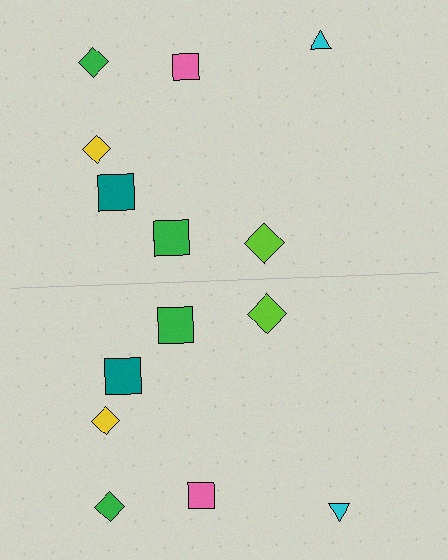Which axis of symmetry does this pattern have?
The pattern has a horizontal axis of symmetry running through the center of the image.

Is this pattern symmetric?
Yes, this pattern has bilateral (reflection) symmetry.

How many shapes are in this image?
There are 14 shapes in this image.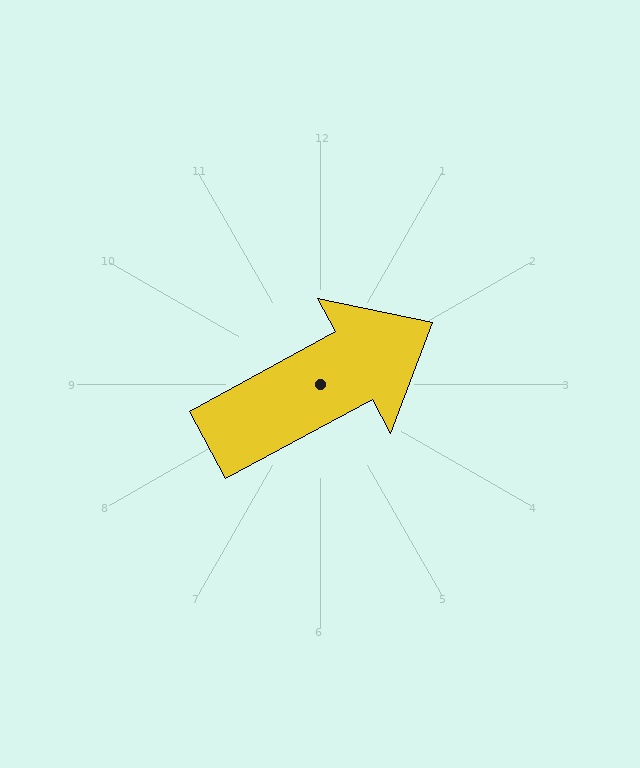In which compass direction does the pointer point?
Northeast.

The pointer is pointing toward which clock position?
Roughly 2 o'clock.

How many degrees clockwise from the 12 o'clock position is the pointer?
Approximately 61 degrees.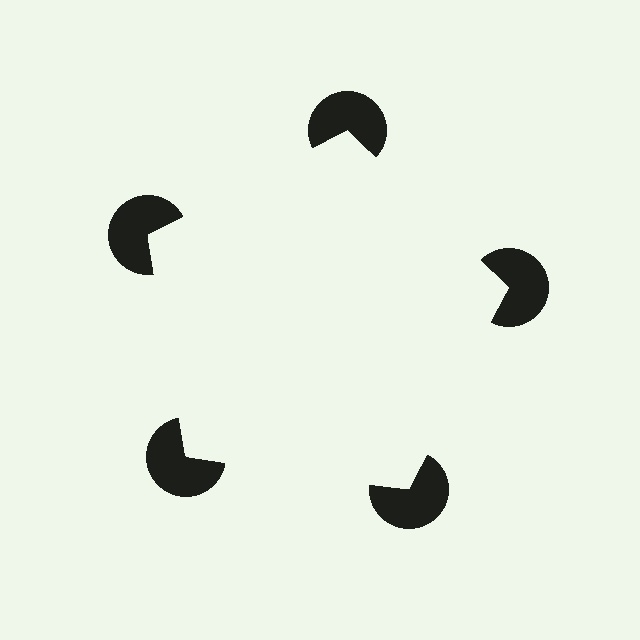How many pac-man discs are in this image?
There are 5 — one at each vertex of the illusory pentagon.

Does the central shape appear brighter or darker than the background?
It typically appears slightly brighter than the background, even though no actual brightness change is drawn.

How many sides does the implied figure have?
5 sides.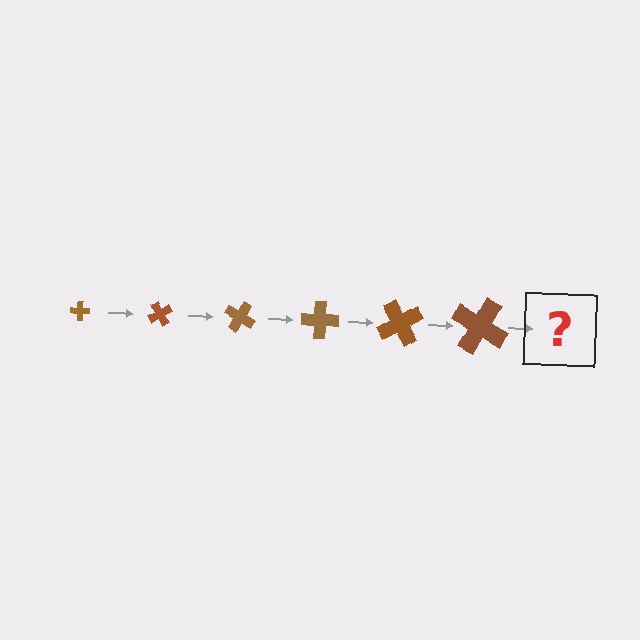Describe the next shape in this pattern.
It should be a cross, larger than the previous one and rotated 360 degrees from the start.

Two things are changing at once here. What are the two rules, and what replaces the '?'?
The two rules are that the cross grows larger each step and it rotates 60 degrees each step. The '?' should be a cross, larger than the previous one and rotated 360 degrees from the start.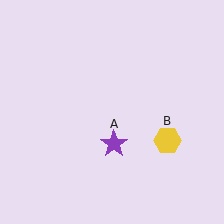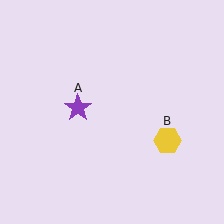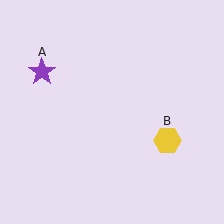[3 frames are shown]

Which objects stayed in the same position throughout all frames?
Yellow hexagon (object B) remained stationary.